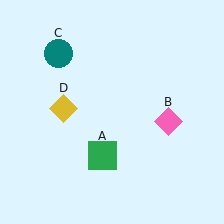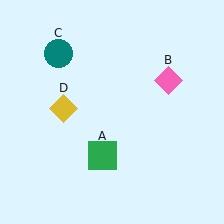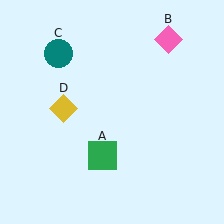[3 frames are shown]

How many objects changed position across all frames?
1 object changed position: pink diamond (object B).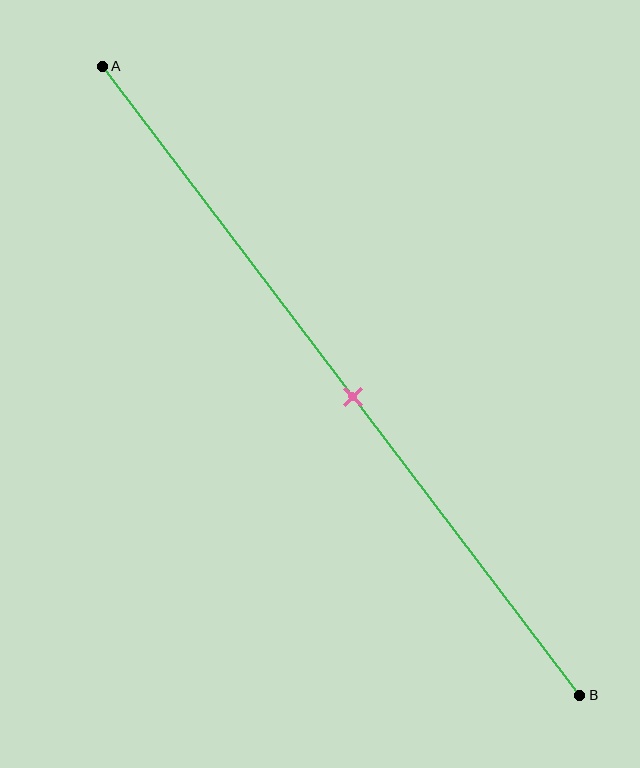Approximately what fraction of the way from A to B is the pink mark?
The pink mark is approximately 50% of the way from A to B.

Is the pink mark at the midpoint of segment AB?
Yes, the mark is approximately at the midpoint.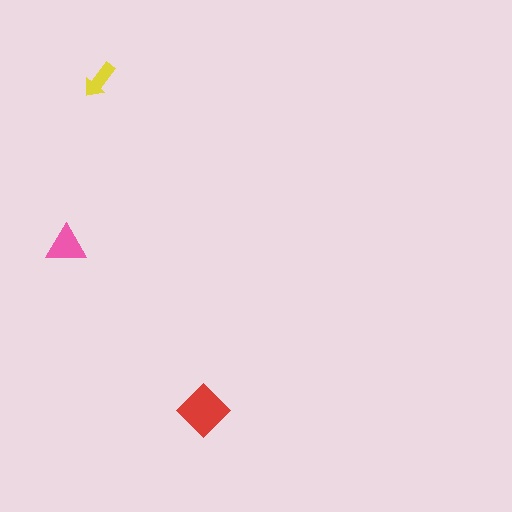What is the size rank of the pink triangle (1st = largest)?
2nd.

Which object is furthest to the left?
The pink triangle is leftmost.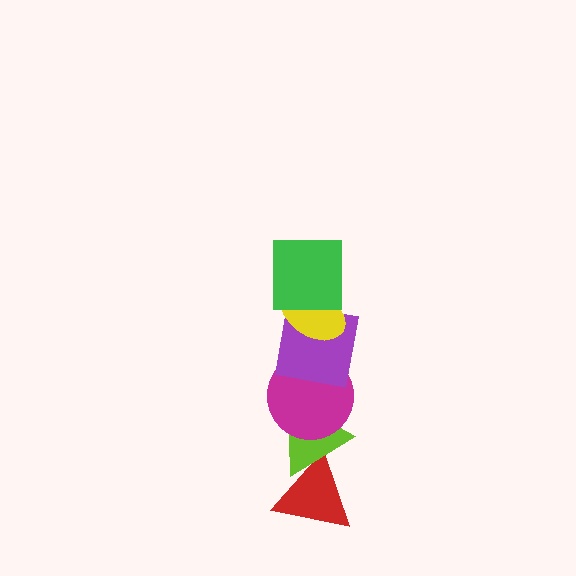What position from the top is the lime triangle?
The lime triangle is 5th from the top.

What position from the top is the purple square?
The purple square is 3rd from the top.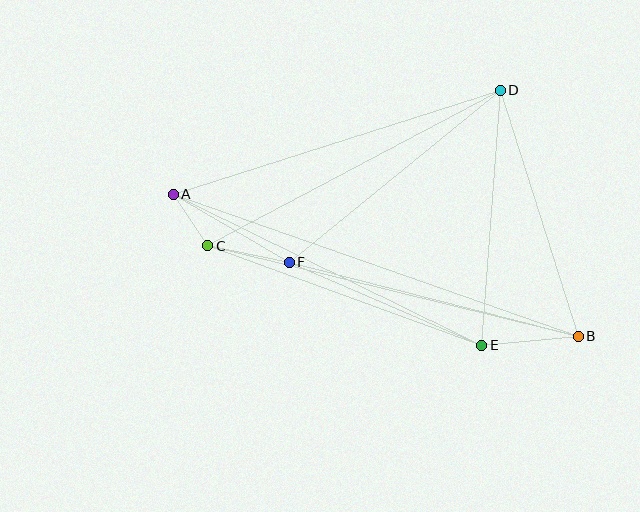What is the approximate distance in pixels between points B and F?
The distance between B and F is approximately 298 pixels.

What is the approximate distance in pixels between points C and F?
The distance between C and F is approximately 83 pixels.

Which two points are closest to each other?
Points A and C are closest to each other.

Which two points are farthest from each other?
Points A and B are farthest from each other.